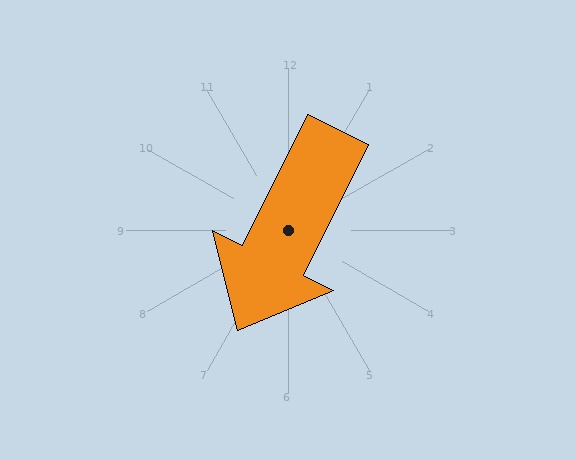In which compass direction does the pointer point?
Southwest.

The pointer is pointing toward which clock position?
Roughly 7 o'clock.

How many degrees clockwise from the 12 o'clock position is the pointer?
Approximately 206 degrees.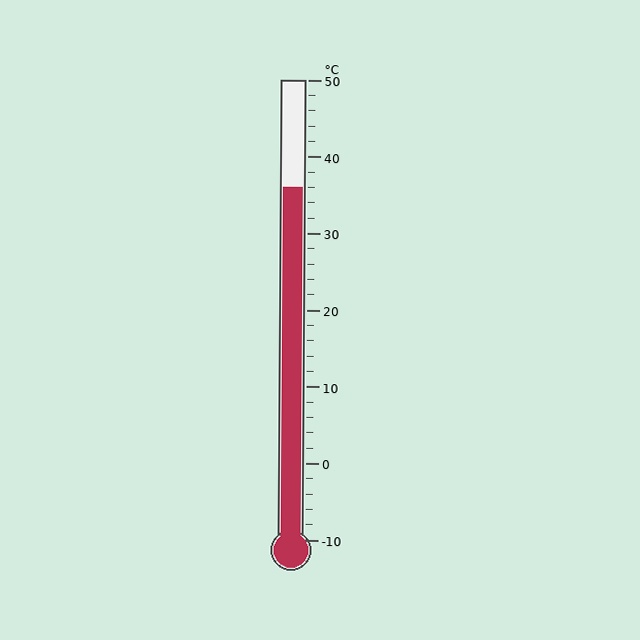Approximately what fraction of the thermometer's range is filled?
The thermometer is filled to approximately 75% of its range.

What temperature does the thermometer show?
The thermometer shows approximately 36°C.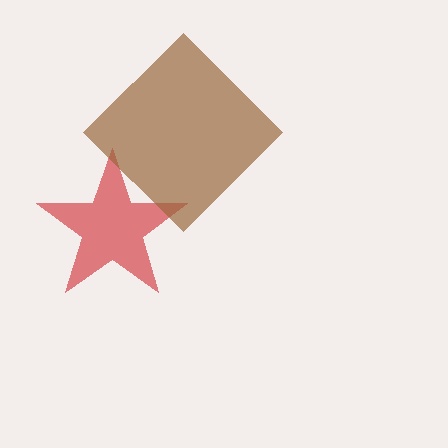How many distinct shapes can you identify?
There are 2 distinct shapes: a red star, a brown diamond.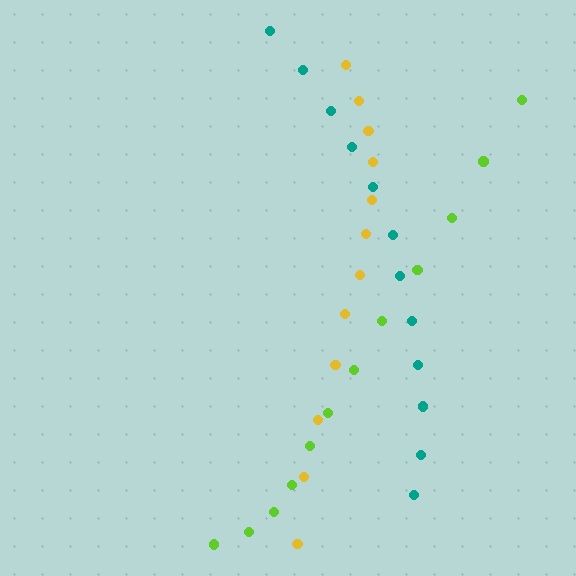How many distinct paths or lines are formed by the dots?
There are 3 distinct paths.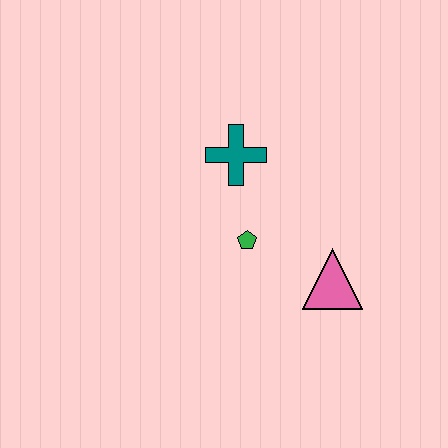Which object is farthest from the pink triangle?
The teal cross is farthest from the pink triangle.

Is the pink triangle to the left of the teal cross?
No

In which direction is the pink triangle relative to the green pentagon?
The pink triangle is to the right of the green pentagon.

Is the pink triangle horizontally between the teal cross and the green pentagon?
No